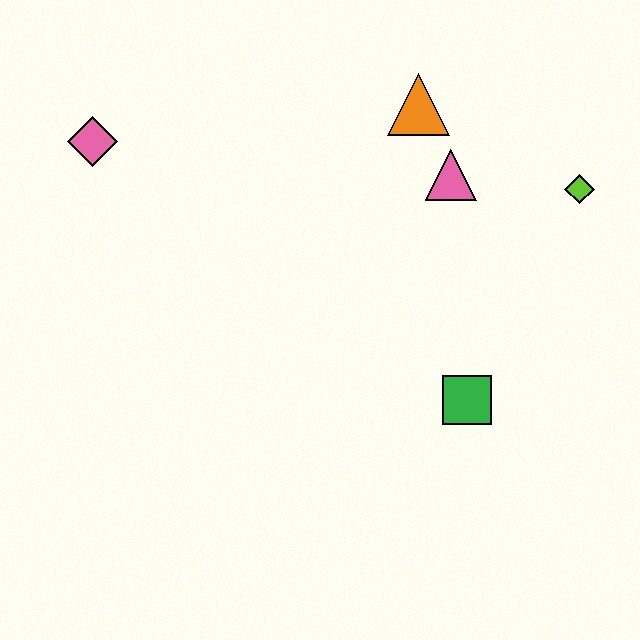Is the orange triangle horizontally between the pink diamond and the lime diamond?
Yes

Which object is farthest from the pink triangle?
The pink diamond is farthest from the pink triangle.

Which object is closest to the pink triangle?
The orange triangle is closest to the pink triangle.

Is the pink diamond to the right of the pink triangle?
No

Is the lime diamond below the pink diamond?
Yes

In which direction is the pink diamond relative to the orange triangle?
The pink diamond is to the left of the orange triangle.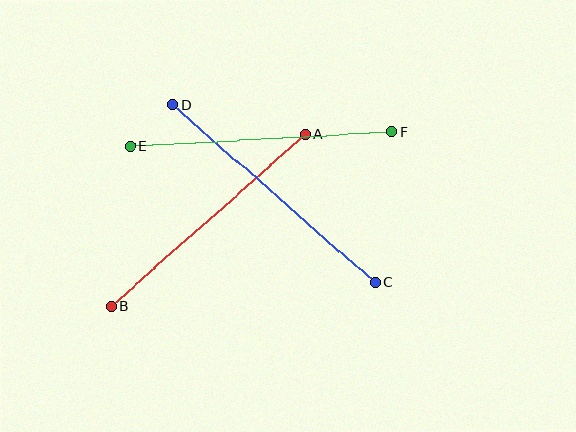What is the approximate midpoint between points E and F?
The midpoint is at approximately (261, 139) pixels.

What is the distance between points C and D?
The distance is approximately 269 pixels.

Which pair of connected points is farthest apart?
Points C and D are farthest apart.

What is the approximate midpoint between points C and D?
The midpoint is at approximately (274, 194) pixels.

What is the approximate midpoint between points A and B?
The midpoint is at approximately (208, 220) pixels.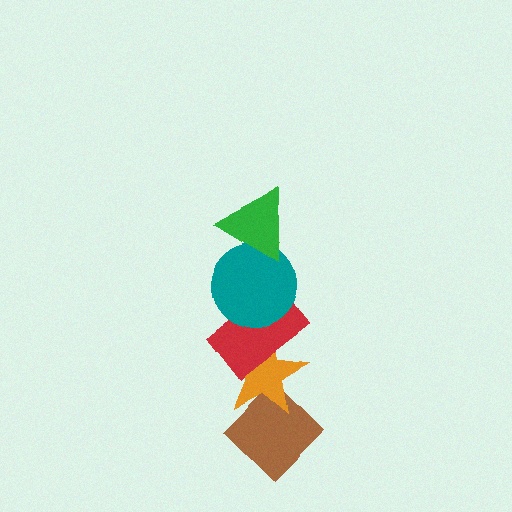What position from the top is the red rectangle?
The red rectangle is 3rd from the top.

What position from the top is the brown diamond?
The brown diamond is 5th from the top.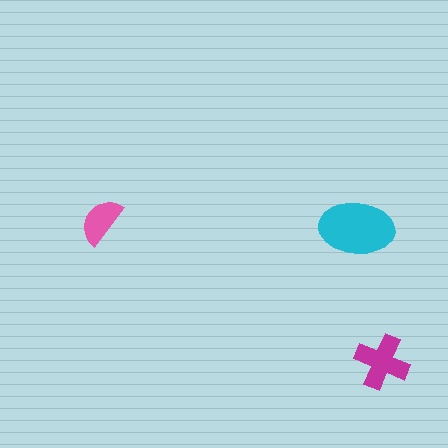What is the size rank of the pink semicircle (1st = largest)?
3rd.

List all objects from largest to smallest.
The cyan ellipse, the magenta cross, the pink semicircle.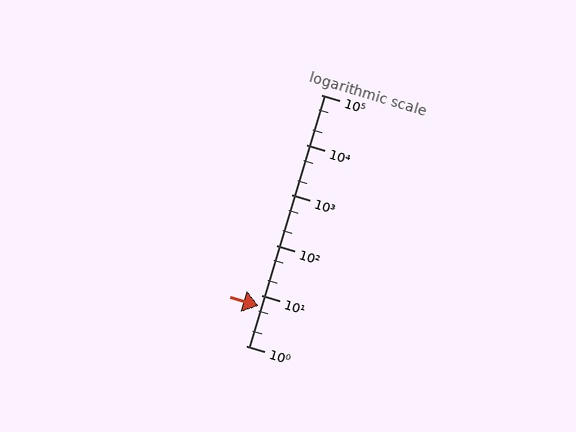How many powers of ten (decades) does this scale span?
The scale spans 5 decades, from 1 to 100000.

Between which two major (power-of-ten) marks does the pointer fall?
The pointer is between 1 and 10.